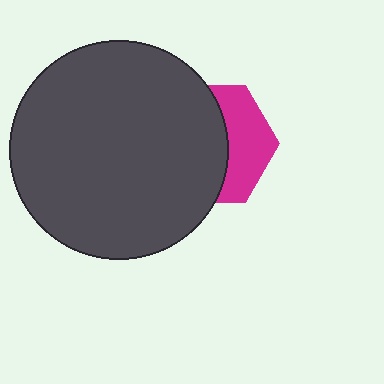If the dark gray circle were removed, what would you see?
You would see the complete magenta hexagon.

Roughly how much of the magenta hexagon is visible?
A small part of it is visible (roughly 39%).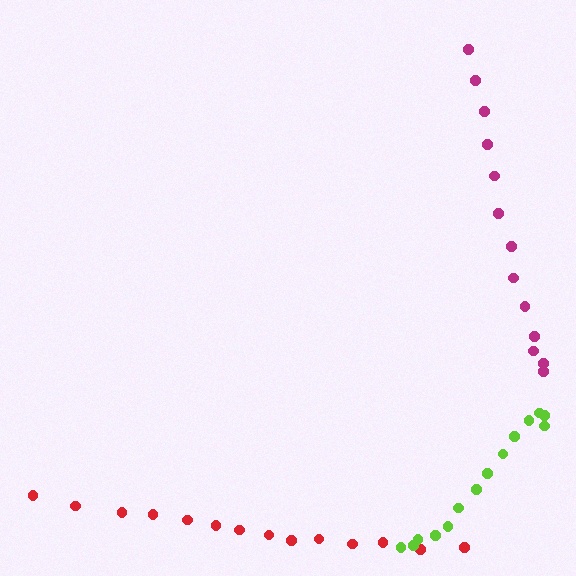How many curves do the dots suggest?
There are 3 distinct paths.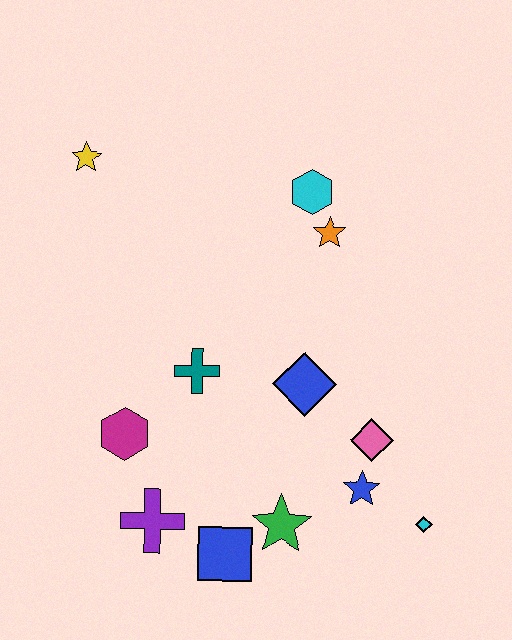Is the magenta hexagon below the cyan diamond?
No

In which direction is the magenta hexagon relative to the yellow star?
The magenta hexagon is below the yellow star.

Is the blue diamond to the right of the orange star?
No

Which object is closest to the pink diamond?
The blue star is closest to the pink diamond.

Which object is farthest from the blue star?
The yellow star is farthest from the blue star.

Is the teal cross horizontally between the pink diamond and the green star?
No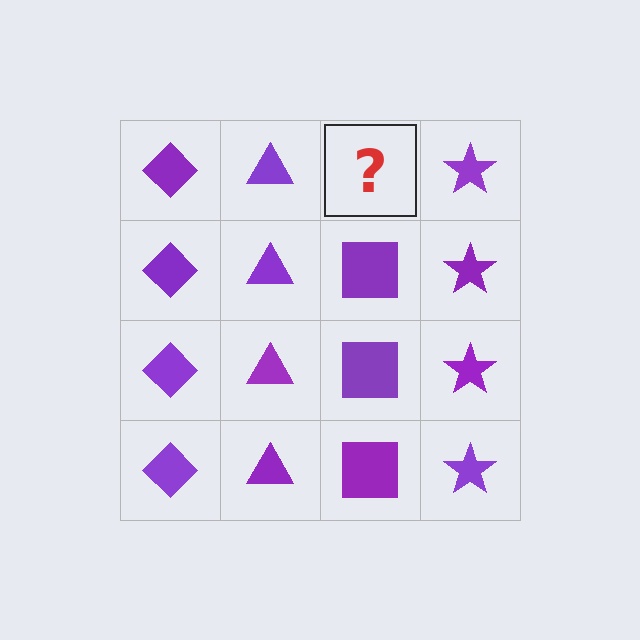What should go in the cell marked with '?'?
The missing cell should contain a purple square.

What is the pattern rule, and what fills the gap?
The rule is that each column has a consistent shape. The gap should be filled with a purple square.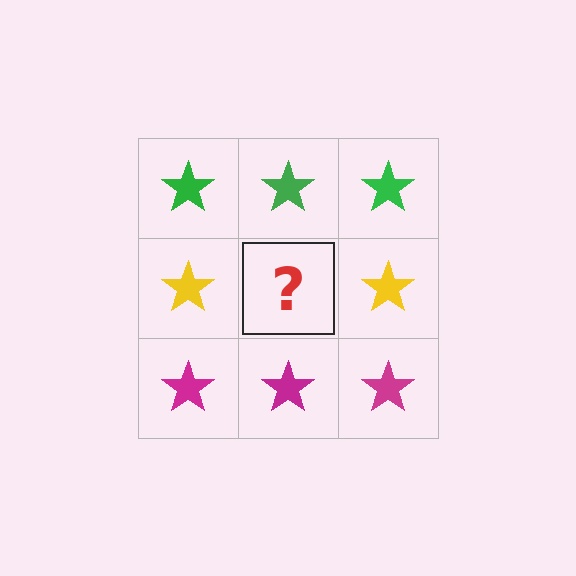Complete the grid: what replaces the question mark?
The question mark should be replaced with a yellow star.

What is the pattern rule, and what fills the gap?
The rule is that each row has a consistent color. The gap should be filled with a yellow star.